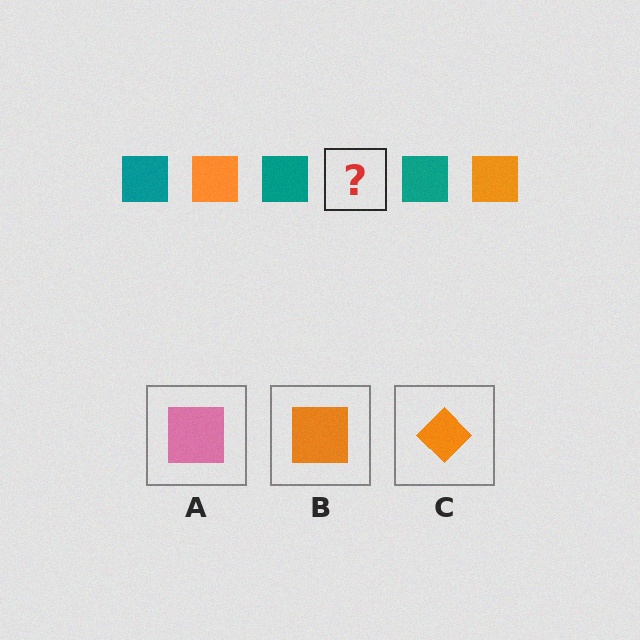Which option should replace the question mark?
Option B.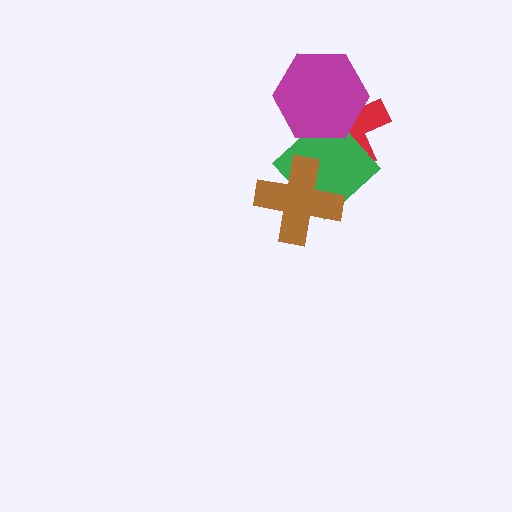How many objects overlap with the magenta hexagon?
2 objects overlap with the magenta hexagon.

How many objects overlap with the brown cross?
1 object overlaps with the brown cross.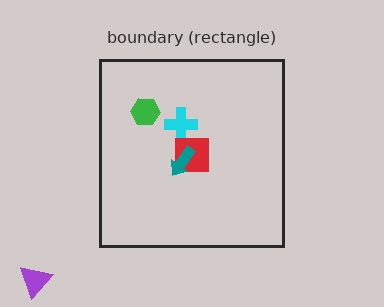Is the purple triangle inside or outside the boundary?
Outside.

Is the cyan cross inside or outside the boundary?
Inside.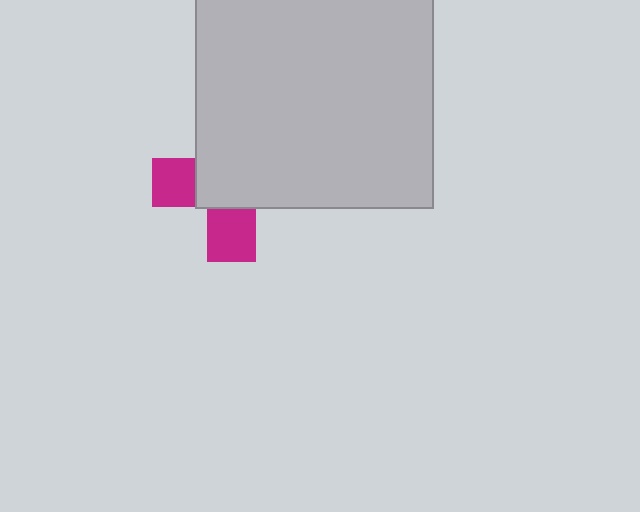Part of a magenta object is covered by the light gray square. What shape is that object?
It is a cross.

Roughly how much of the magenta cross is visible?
A small part of it is visible (roughly 36%).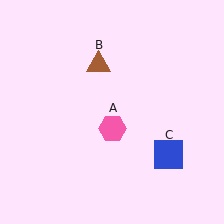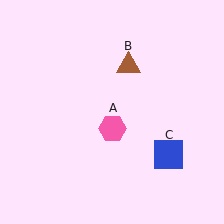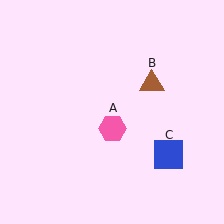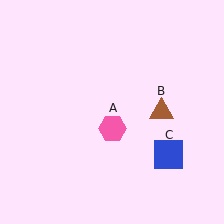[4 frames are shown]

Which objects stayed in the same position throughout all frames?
Pink hexagon (object A) and blue square (object C) remained stationary.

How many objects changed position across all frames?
1 object changed position: brown triangle (object B).